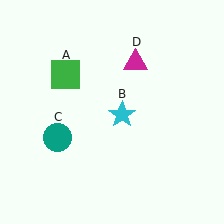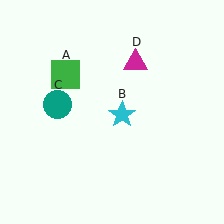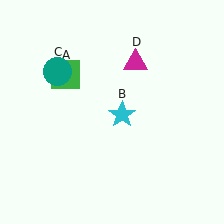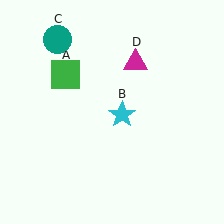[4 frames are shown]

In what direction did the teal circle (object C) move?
The teal circle (object C) moved up.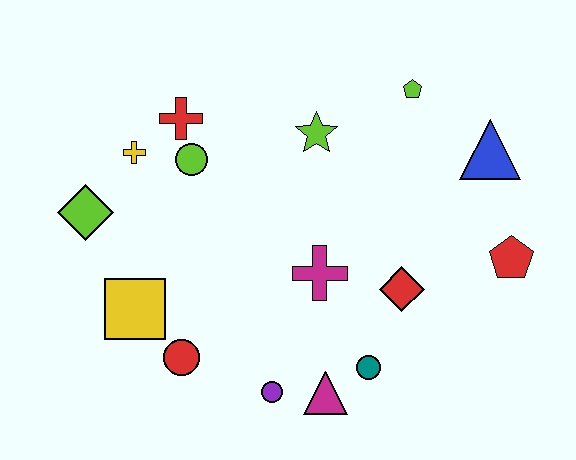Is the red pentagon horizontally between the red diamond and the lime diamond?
No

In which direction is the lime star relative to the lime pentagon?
The lime star is to the left of the lime pentagon.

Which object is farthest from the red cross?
The red pentagon is farthest from the red cross.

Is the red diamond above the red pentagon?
No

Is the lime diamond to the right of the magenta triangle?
No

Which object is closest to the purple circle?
The magenta triangle is closest to the purple circle.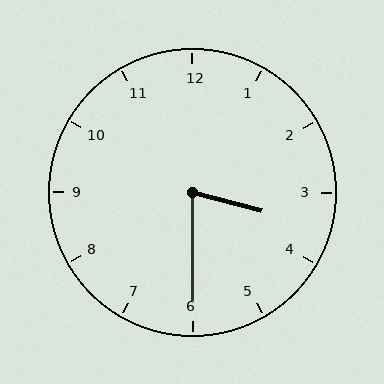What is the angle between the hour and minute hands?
Approximately 75 degrees.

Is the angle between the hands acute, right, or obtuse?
It is acute.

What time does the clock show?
3:30.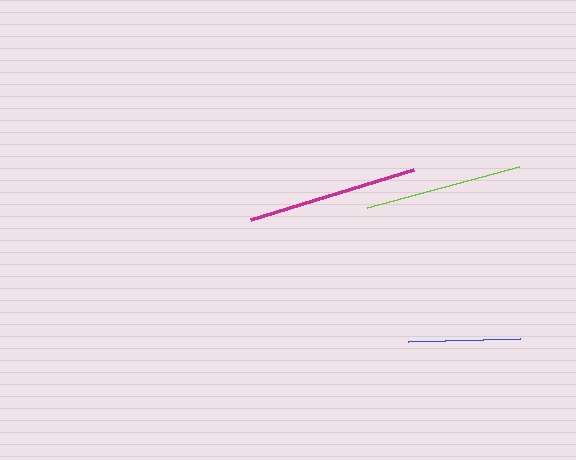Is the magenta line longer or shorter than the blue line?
The magenta line is longer than the blue line.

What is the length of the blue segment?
The blue segment is approximately 112 pixels long.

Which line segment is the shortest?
The blue line is the shortest at approximately 112 pixels.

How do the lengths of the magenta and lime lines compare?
The magenta and lime lines are approximately the same length.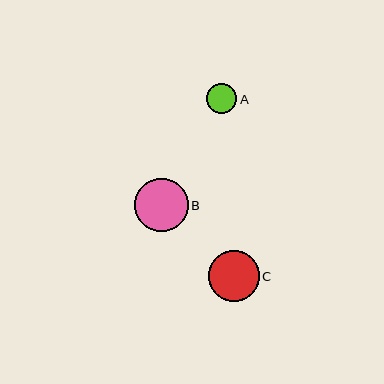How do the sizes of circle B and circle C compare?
Circle B and circle C are approximately the same size.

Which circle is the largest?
Circle B is the largest with a size of approximately 54 pixels.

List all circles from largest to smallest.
From largest to smallest: B, C, A.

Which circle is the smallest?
Circle A is the smallest with a size of approximately 30 pixels.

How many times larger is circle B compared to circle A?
Circle B is approximately 1.8 times the size of circle A.